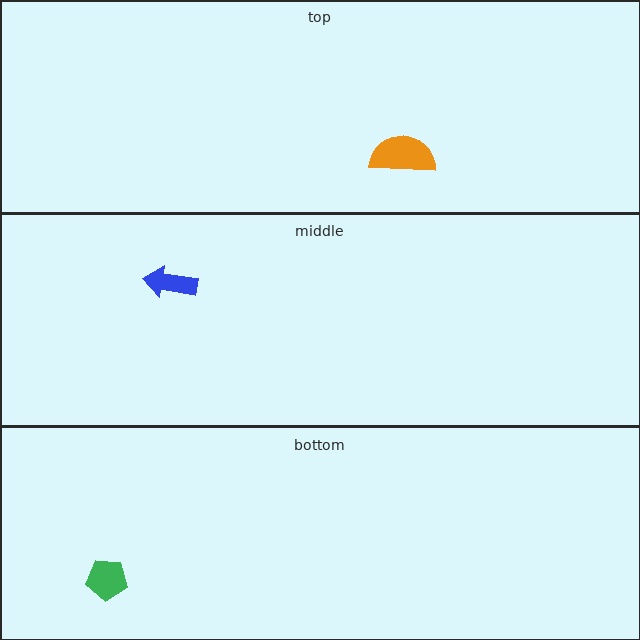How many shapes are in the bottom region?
1.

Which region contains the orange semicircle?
The top region.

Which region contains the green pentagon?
The bottom region.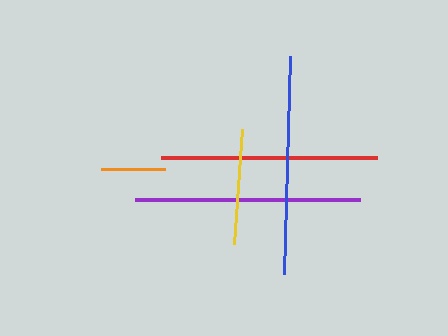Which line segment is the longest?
The purple line is the longest at approximately 225 pixels.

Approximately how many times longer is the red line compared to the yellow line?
The red line is approximately 1.9 times the length of the yellow line.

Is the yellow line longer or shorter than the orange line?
The yellow line is longer than the orange line.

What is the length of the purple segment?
The purple segment is approximately 225 pixels long.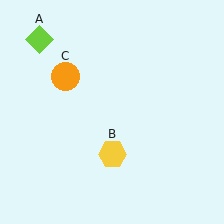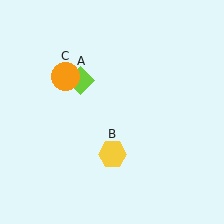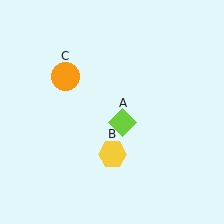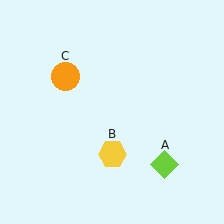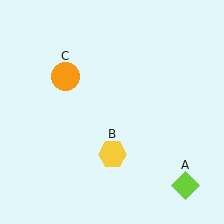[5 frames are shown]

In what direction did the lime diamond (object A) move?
The lime diamond (object A) moved down and to the right.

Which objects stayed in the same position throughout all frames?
Yellow hexagon (object B) and orange circle (object C) remained stationary.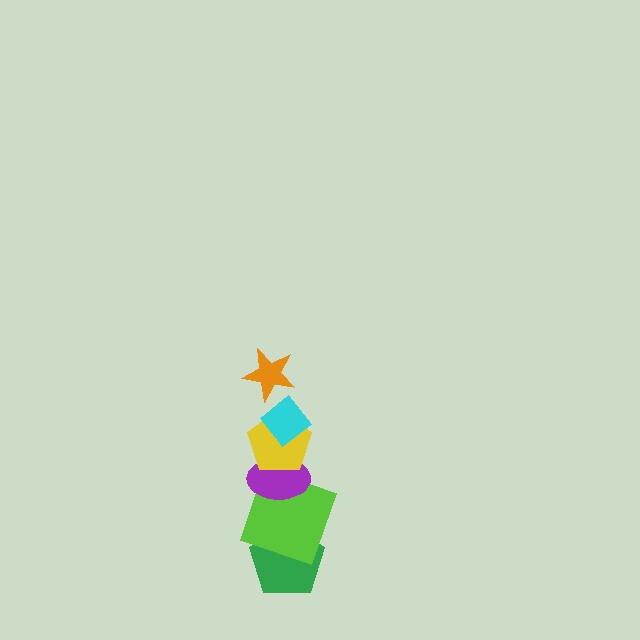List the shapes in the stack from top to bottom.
From top to bottom: the orange star, the cyan diamond, the yellow pentagon, the purple ellipse, the lime square, the green pentagon.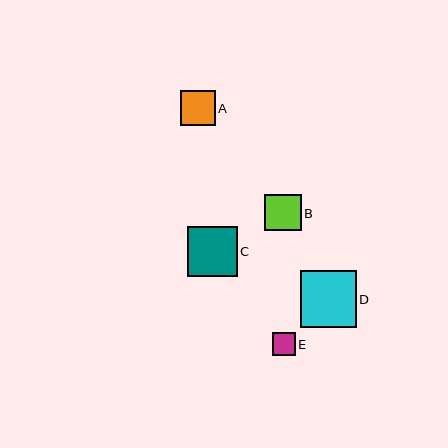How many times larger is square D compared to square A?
Square D is approximately 1.6 times the size of square A.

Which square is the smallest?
Square E is the smallest with a size of approximately 23 pixels.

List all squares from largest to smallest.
From largest to smallest: D, C, B, A, E.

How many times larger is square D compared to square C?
Square D is approximately 1.1 times the size of square C.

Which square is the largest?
Square D is the largest with a size of approximately 56 pixels.